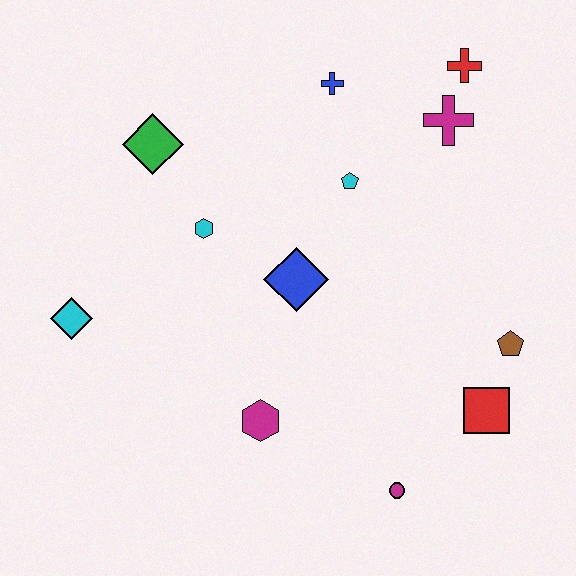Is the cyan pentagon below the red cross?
Yes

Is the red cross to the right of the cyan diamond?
Yes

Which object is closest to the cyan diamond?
The cyan hexagon is closest to the cyan diamond.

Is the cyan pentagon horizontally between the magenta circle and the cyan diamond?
Yes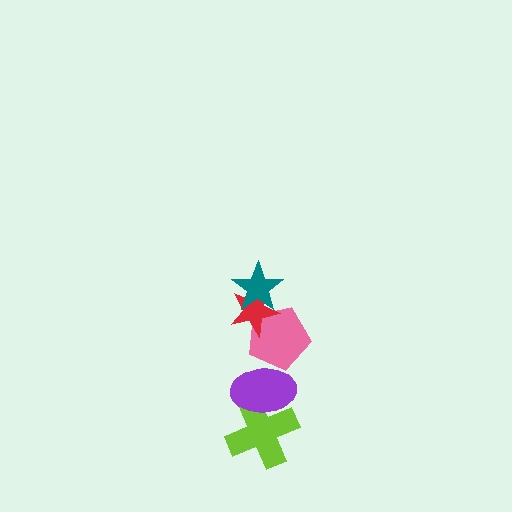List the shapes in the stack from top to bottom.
From top to bottom: the teal star, the red star, the pink pentagon, the purple ellipse, the lime cross.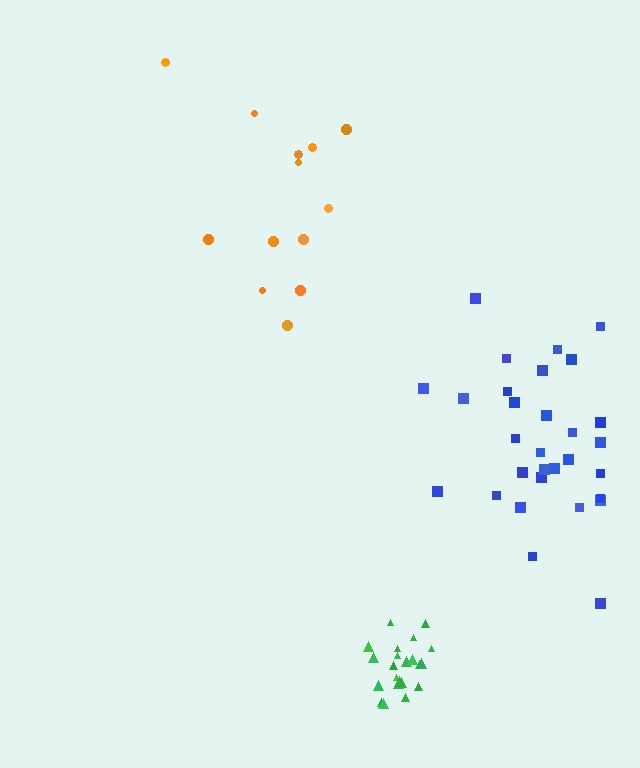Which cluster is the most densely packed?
Green.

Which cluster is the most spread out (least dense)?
Orange.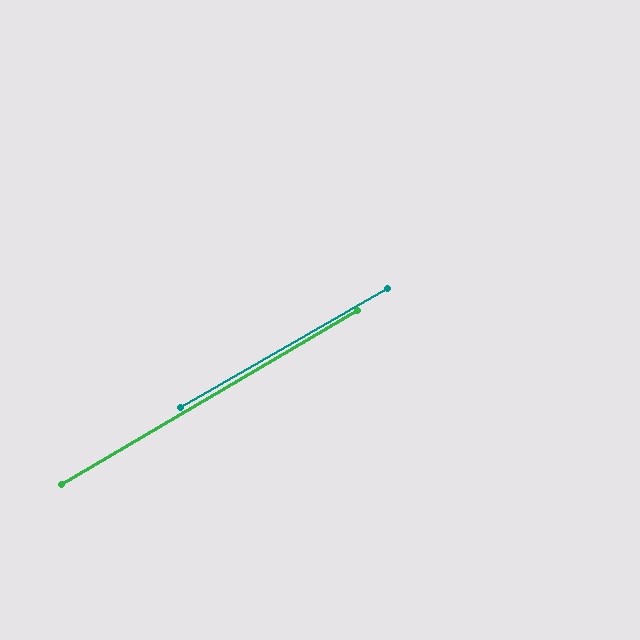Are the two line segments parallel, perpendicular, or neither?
Parallel — their directions differ by only 0.4°.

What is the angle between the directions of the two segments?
Approximately 0 degrees.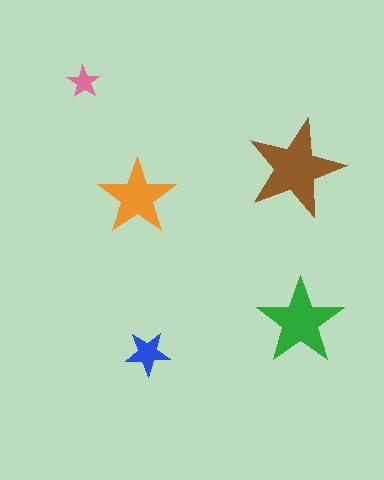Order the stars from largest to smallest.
the brown one, the green one, the orange one, the blue one, the pink one.